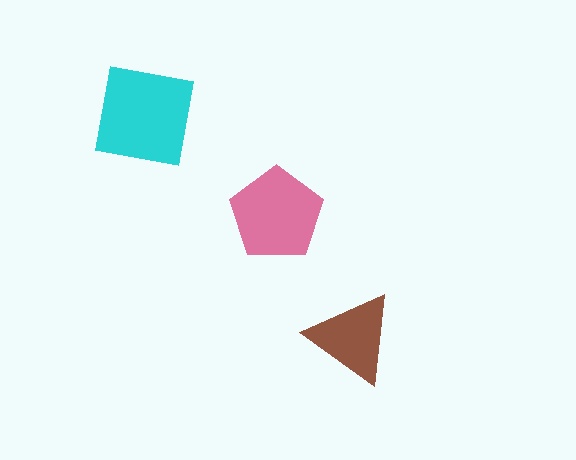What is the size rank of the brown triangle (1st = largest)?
3rd.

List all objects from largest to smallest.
The cyan square, the pink pentagon, the brown triangle.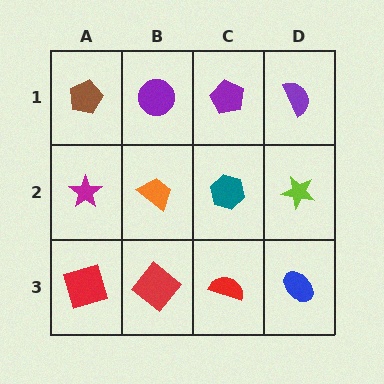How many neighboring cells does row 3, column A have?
2.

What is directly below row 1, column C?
A teal hexagon.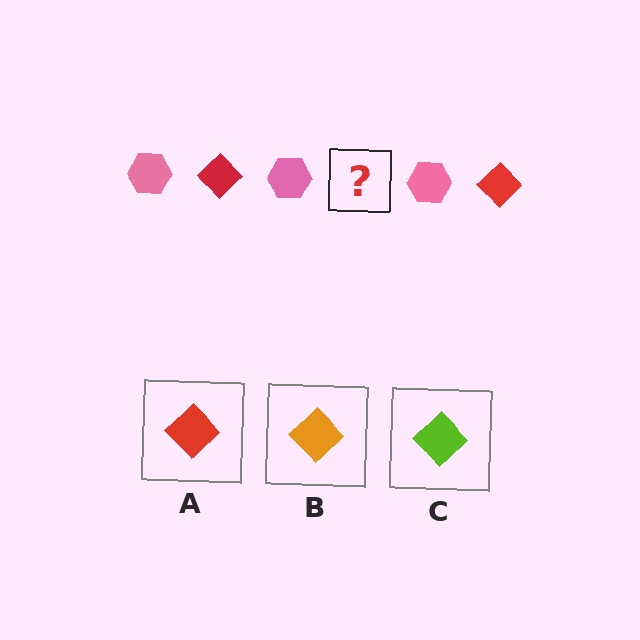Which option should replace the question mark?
Option A.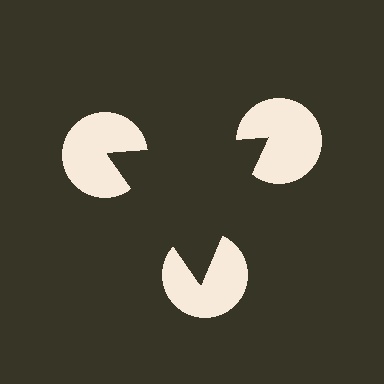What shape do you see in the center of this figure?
An illusory triangle — its edges are inferred from the aligned wedge cuts in the pac-man discs, not physically drawn.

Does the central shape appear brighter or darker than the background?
It typically appears slightly darker than the background, even though no actual brightness change is drawn.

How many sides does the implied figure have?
3 sides.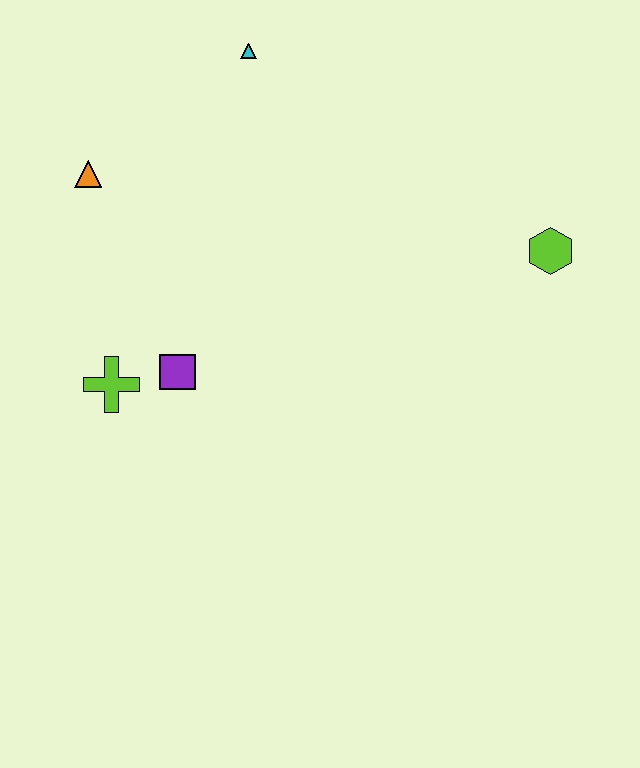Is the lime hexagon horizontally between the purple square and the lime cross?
No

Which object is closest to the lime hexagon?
The cyan triangle is closest to the lime hexagon.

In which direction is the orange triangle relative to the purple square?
The orange triangle is above the purple square.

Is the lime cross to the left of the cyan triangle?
Yes